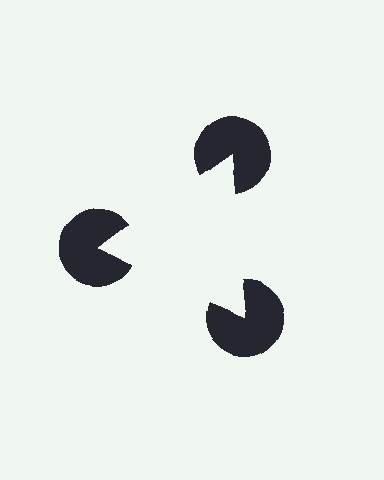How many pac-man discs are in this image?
There are 3 — one at each vertex of the illusory triangle.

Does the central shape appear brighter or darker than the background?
It typically appears slightly brighter than the background, even though no actual brightness change is drawn.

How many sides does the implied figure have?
3 sides.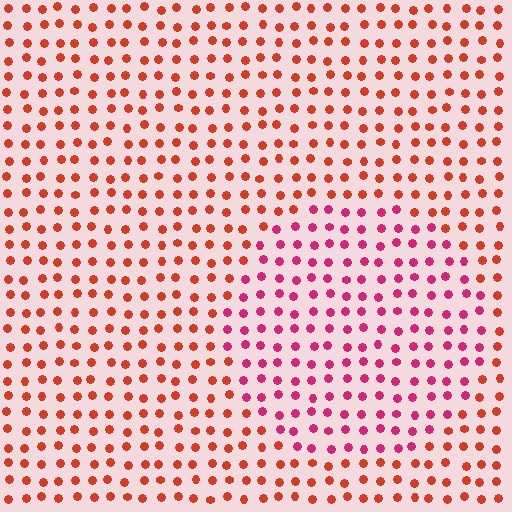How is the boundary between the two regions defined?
The boundary is defined purely by a slight shift in hue (about 36 degrees). Spacing, size, and orientation are identical on both sides.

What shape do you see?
I see a circle.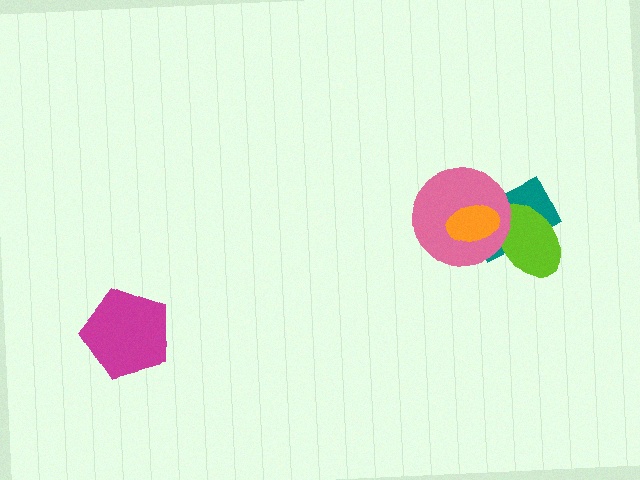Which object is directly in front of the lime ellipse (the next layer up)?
The pink circle is directly in front of the lime ellipse.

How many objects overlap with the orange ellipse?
3 objects overlap with the orange ellipse.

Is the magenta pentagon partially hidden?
No, no other shape covers it.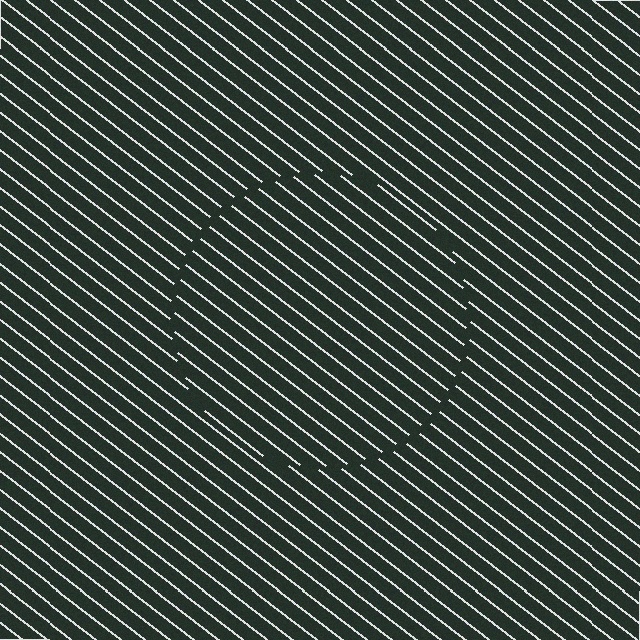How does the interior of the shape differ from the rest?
The interior of the shape contains the same grating, shifted by half a period — the contour is defined by the phase discontinuity where line-ends from the inner and outer gratings abut.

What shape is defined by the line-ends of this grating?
An illusory circle. The interior of the shape contains the same grating, shifted by half a period — the contour is defined by the phase discontinuity where line-ends from the inner and outer gratings abut.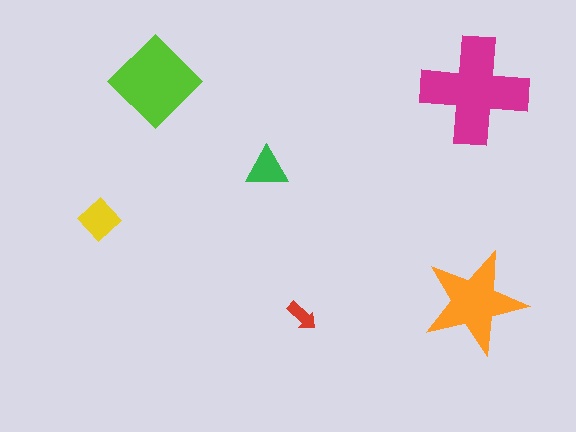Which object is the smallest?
The red arrow.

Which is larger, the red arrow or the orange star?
The orange star.